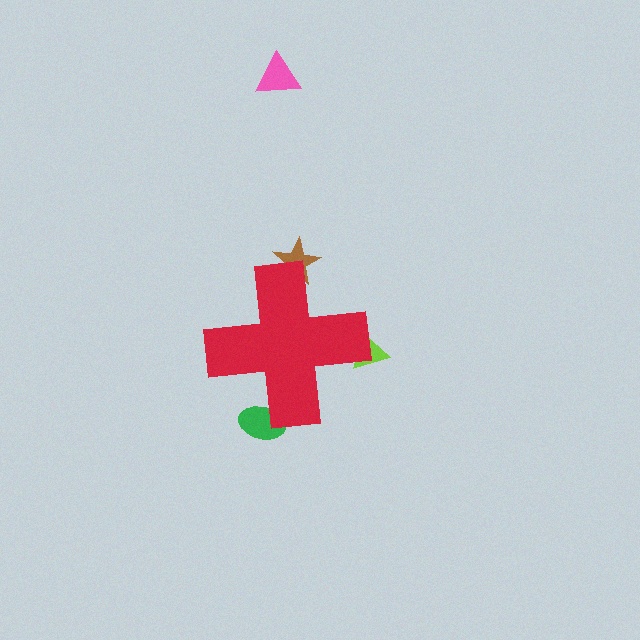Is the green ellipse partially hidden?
Yes, the green ellipse is partially hidden behind the red cross.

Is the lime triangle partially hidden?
Yes, the lime triangle is partially hidden behind the red cross.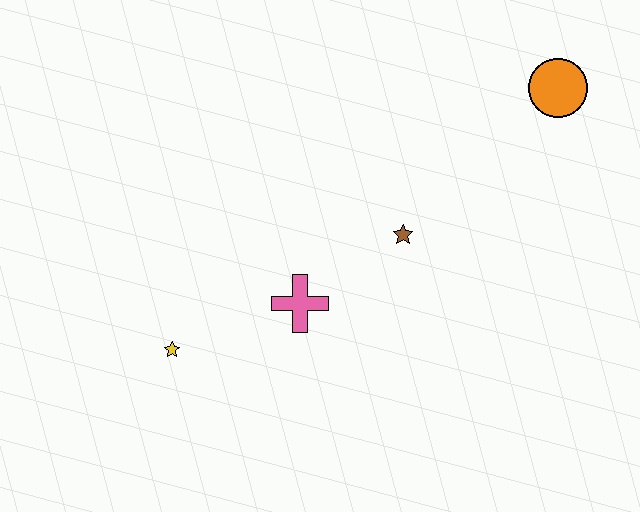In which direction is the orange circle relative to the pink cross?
The orange circle is to the right of the pink cross.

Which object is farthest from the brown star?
The yellow star is farthest from the brown star.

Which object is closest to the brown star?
The pink cross is closest to the brown star.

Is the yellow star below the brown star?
Yes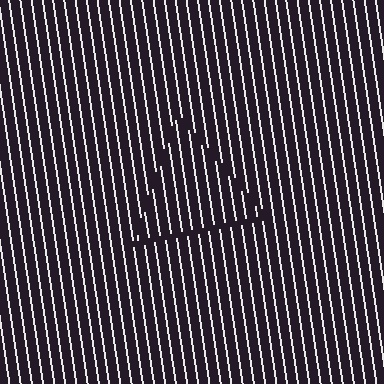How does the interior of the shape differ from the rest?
The interior of the shape contains the same grating, shifted by half a period — the contour is defined by the phase discontinuity where line-ends from the inner and outer gratings abut.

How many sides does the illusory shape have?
3 sides — the line-ends trace a triangle.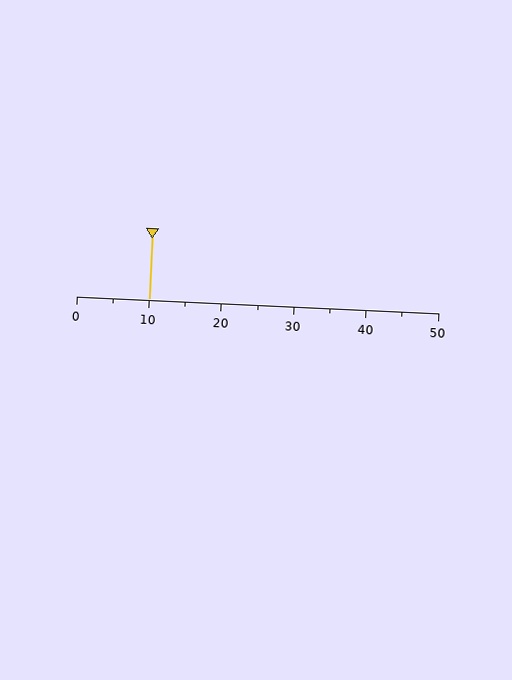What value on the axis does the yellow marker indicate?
The marker indicates approximately 10.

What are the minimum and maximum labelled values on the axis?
The axis runs from 0 to 50.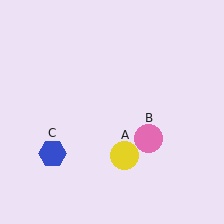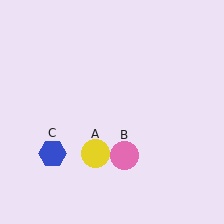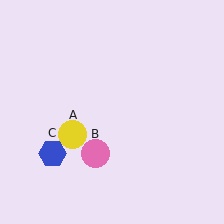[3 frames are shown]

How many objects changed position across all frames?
2 objects changed position: yellow circle (object A), pink circle (object B).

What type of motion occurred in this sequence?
The yellow circle (object A), pink circle (object B) rotated clockwise around the center of the scene.